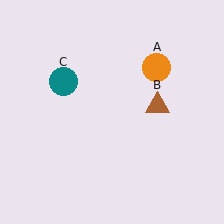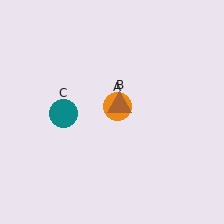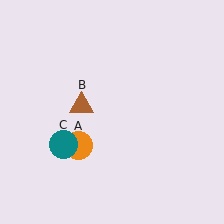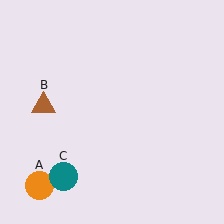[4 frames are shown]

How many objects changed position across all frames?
3 objects changed position: orange circle (object A), brown triangle (object B), teal circle (object C).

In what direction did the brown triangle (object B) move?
The brown triangle (object B) moved left.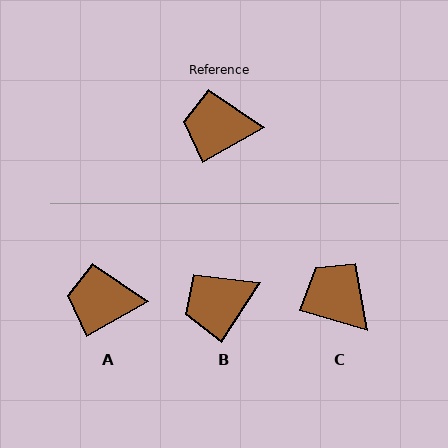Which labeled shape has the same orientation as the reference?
A.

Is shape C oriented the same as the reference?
No, it is off by about 45 degrees.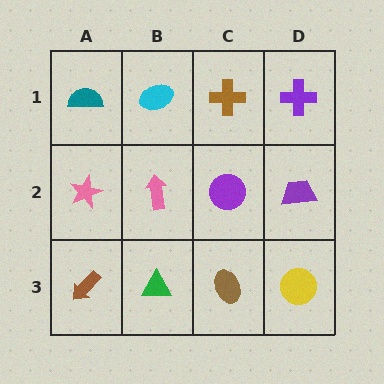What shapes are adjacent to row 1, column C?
A purple circle (row 2, column C), a cyan ellipse (row 1, column B), a purple cross (row 1, column D).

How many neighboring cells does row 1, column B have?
3.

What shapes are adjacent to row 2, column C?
A brown cross (row 1, column C), a brown ellipse (row 3, column C), a pink arrow (row 2, column B), a purple trapezoid (row 2, column D).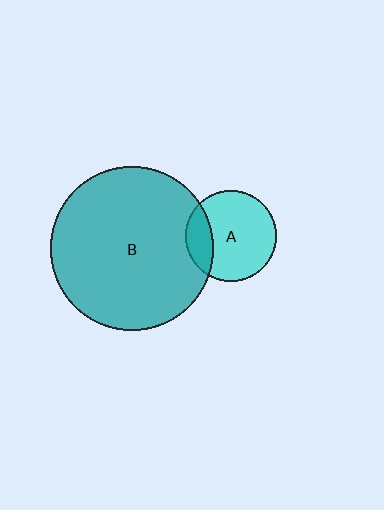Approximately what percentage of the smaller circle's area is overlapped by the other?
Approximately 20%.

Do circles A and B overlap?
Yes.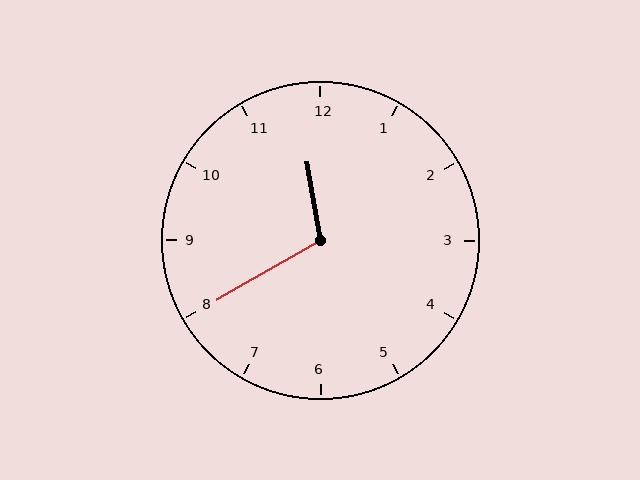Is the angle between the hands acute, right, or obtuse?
It is obtuse.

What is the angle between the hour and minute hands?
Approximately 110 degrees.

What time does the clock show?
11:40.